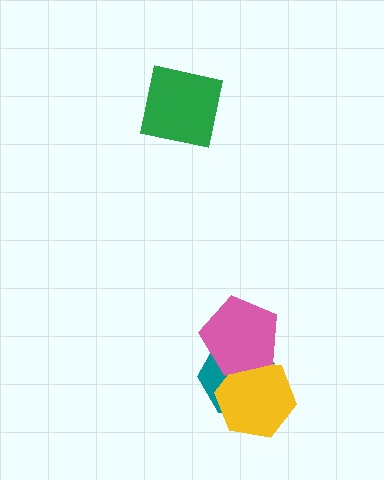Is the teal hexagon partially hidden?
Yes, it is partially covered by another shape.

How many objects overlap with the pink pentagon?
2 objects overlap with the pink pentagon.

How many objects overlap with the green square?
0 objects overlap with the green square.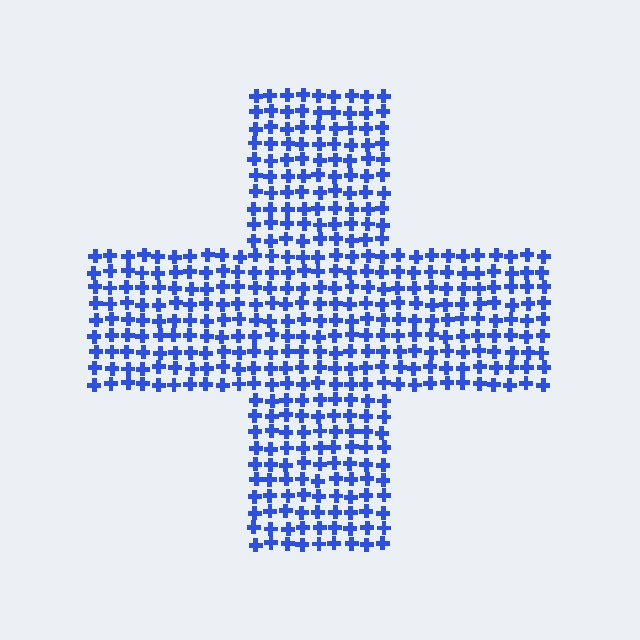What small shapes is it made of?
It is made of small crosses.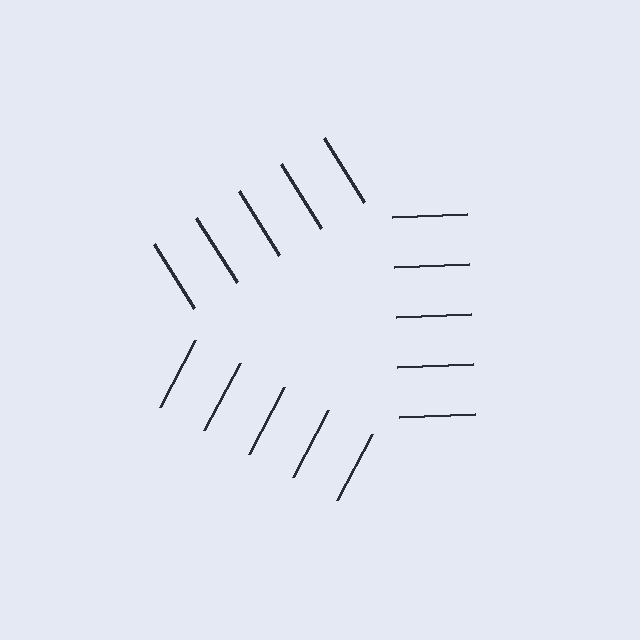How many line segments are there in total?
15 — 5 along each of the 3 edges.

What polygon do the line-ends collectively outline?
An illusory triangle — the line segments terminate on its edges but no continuous stroke is drawn.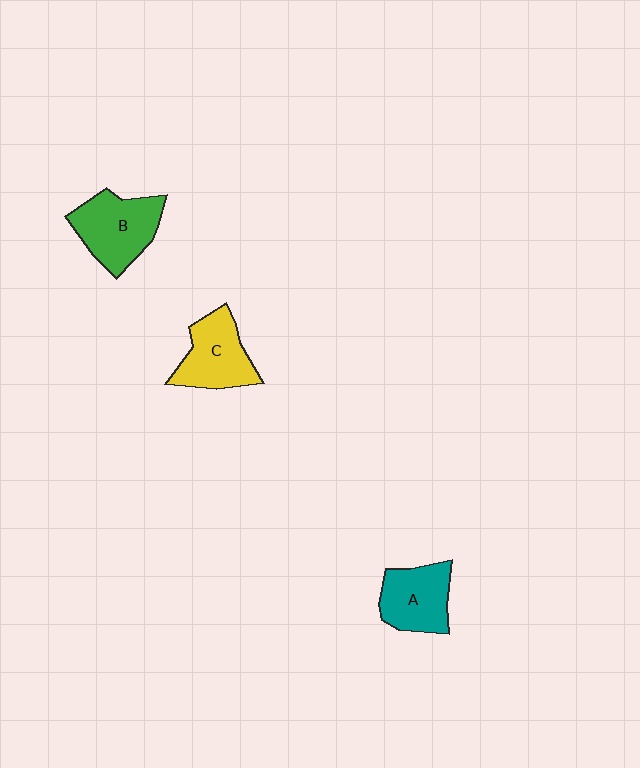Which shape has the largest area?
Shape B (green).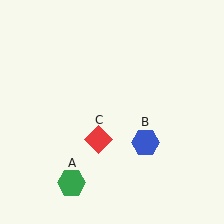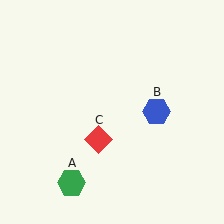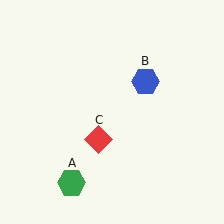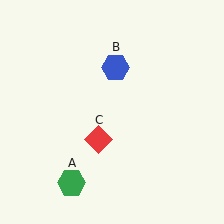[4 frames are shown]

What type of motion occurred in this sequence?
The blue hexagon (object B) rotated counterclockwise around the center of the scene.